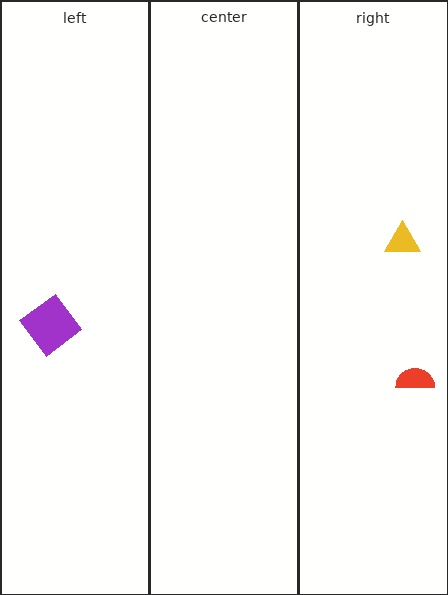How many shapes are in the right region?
2.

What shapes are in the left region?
The purple diamond.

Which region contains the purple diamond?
The left region.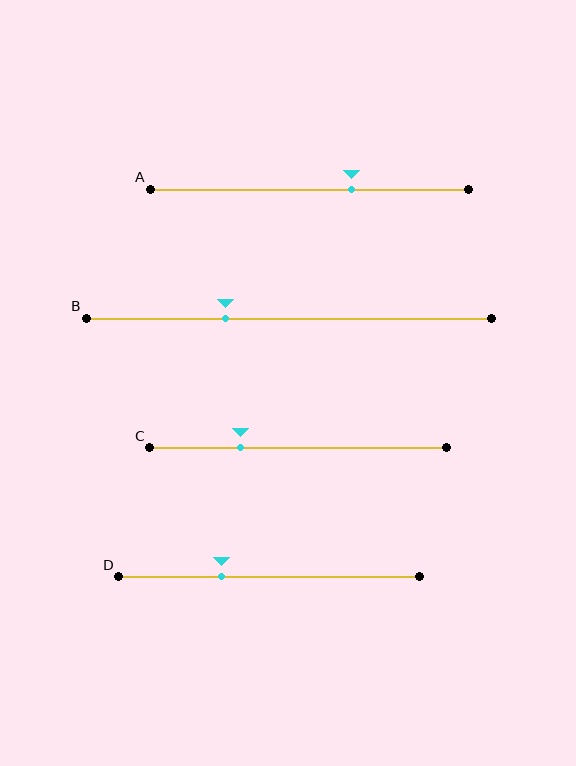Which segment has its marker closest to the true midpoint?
Segment A has its marker closest to the true midpoint.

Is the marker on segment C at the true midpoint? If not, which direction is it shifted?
No, the marker on segment C is shifted to the left by about 20% of the segment length.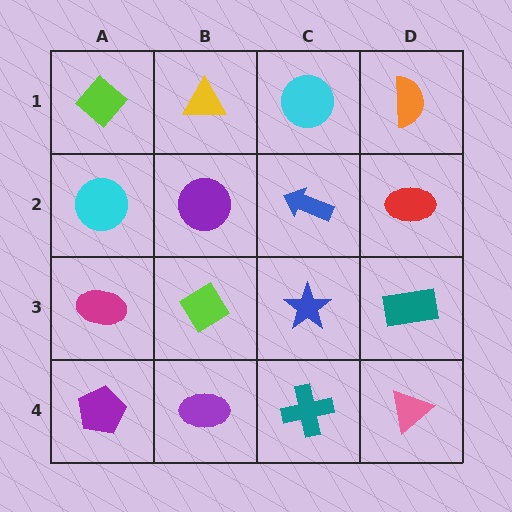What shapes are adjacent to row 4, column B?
A lime diamond (row 3, column B), a purple pentagon (row 4, column A), a teal cross (row 4, column C).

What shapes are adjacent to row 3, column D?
A red ellipse (row 2, column D), a pink triangle (row 4, column D), a blue star (row 3, column C).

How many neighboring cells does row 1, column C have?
3.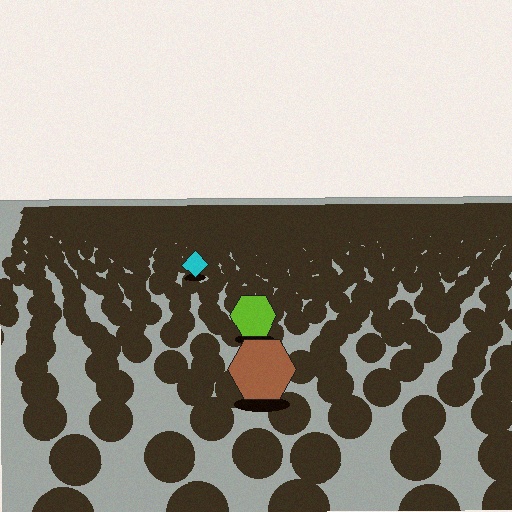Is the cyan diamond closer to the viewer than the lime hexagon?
No. The lime hexagon is closer — you can tell from the texture gradient: the ground texture is coarser near it.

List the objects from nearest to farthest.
From nearest to farthest: the brown hexagon, the lime hexagon, the cyan diamond.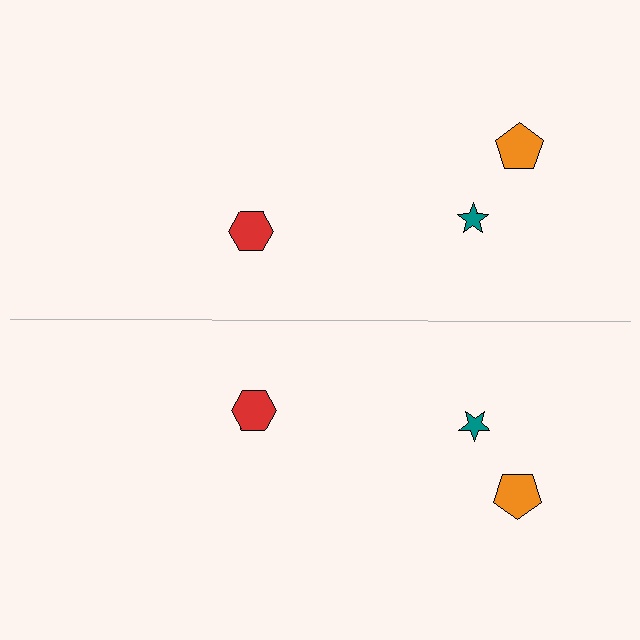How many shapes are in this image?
There are 6 shapes in this image.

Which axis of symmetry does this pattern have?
The pattern has a horizontal axis of symmetry running through the center of the image.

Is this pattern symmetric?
Yes, this pattern has bilateral (reflection) symmetry.